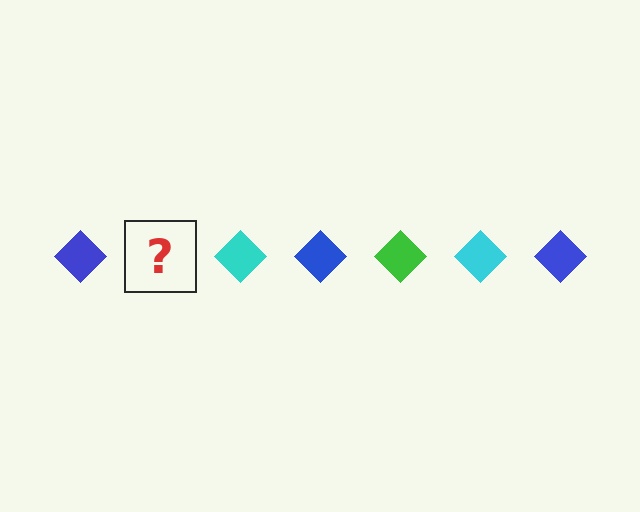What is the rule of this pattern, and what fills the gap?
The rule is that the pattern cycles through blue, green, cyan diamonds. The gap should be filled with a green diamond.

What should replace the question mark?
The question mark should be replaced with a green diamond.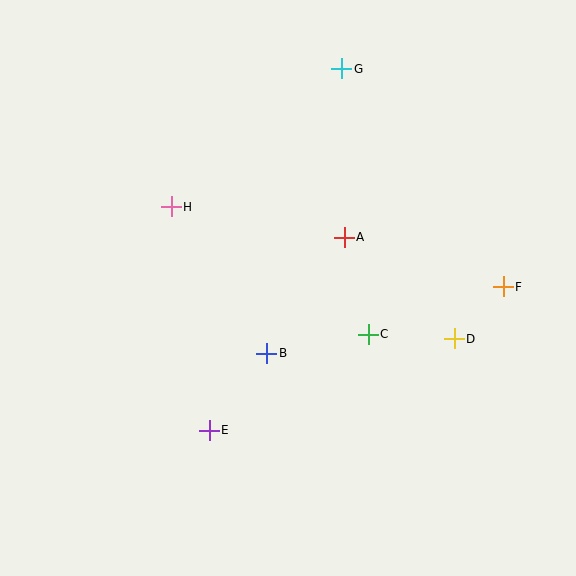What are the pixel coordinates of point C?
Point C is at (368, 334).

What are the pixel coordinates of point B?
Point B is at (267, 353).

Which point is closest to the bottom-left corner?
Point E is closest to the bottom-left corner.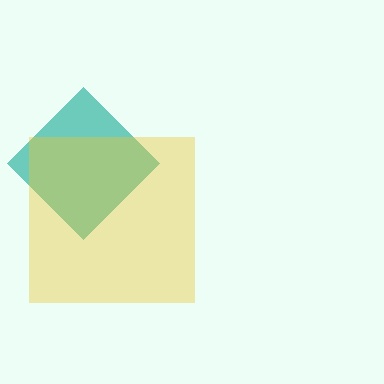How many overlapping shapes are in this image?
There are 2 overlapping shapes in the image.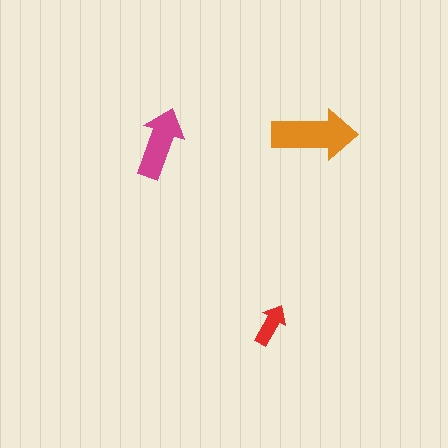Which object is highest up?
The orange arrow is topmost.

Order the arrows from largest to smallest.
the orange one, the magenta one, the red one.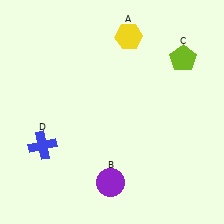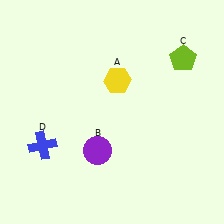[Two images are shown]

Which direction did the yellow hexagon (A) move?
The yellow hexagon (A) moved down.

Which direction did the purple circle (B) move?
The purple circle (B) moved up.